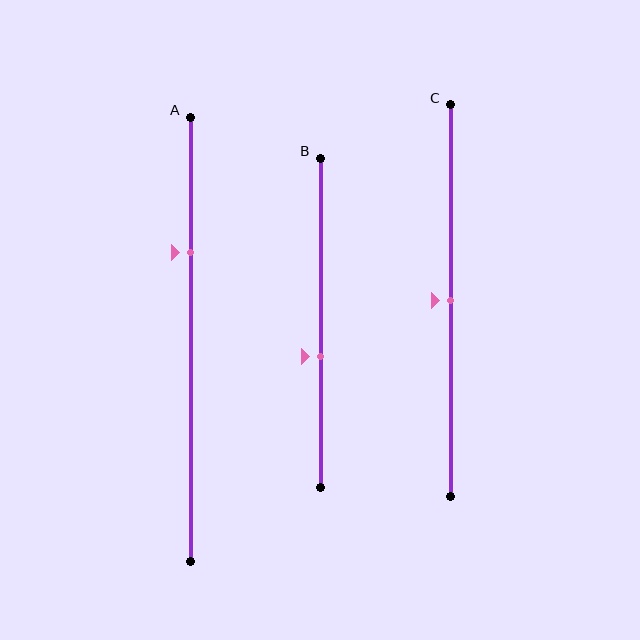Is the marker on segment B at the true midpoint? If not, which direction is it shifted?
No, the marker on segment B is shifted downward by about 10% of the segment length.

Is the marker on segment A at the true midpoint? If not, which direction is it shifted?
No, the marker on segment A is shifted upward by about 20% of the segment length.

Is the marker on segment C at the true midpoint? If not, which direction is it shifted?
Yes, the marker on segment C is at the true midpoint.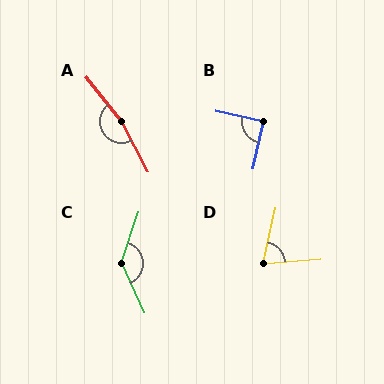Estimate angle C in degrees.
Approximately 137 degrees.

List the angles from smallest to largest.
D (73°), B (91°), C (137°), A (169°).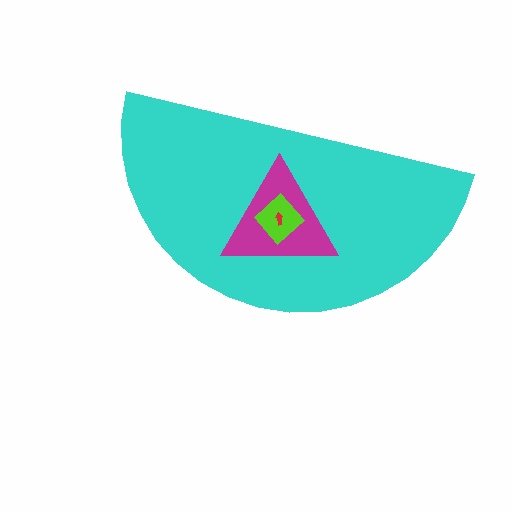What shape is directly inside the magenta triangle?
The lime diamond.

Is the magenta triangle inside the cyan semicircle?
Yes.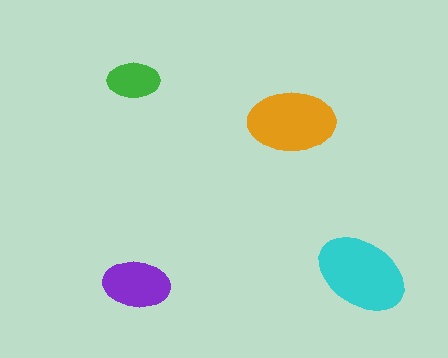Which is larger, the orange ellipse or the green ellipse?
The orange one.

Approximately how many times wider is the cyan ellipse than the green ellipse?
About 2 times wider.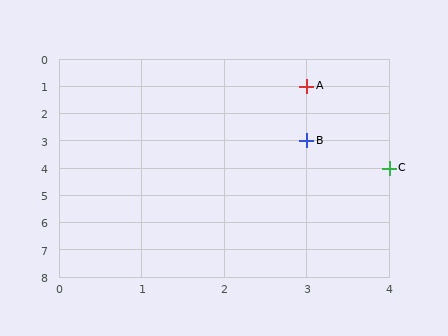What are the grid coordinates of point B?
Point B is at grid coordinates (3, 3).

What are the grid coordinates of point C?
Point C is at grid coordinates (4, 4).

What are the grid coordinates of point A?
Point A is at grid coordinates (3, 1).